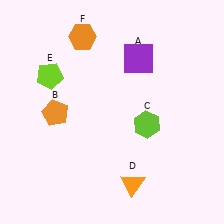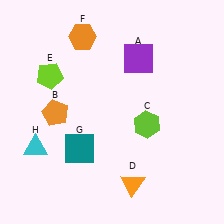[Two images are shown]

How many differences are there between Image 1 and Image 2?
There are 2 differences between the two images.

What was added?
A teal square (G), a cyan triangle (H) were added in Image 2.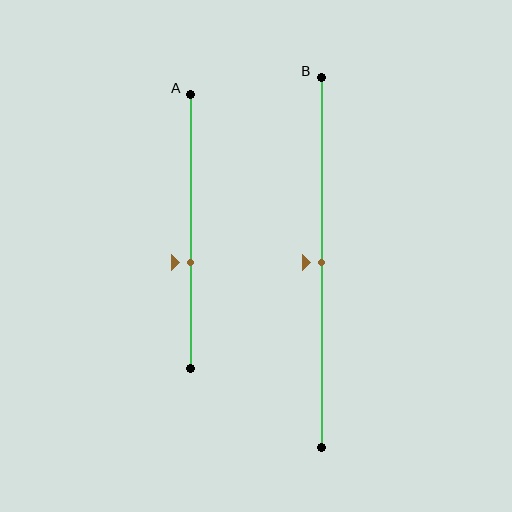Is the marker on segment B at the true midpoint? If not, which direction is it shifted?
Yes, the marker on segment B is at the true midpoint.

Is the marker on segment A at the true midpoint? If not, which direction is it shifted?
No, the marker on segment A is shifted downward by about 11% of the segment length.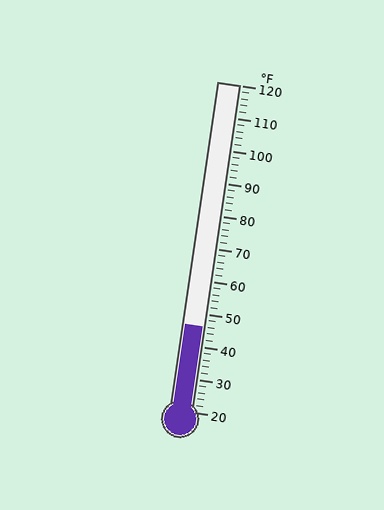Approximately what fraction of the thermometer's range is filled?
The thermometer is filled to approximately 25% of its range.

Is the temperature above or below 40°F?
The temperature is above 40°F.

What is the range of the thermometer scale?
The thermometer scale ranges from 20°F to 120°F.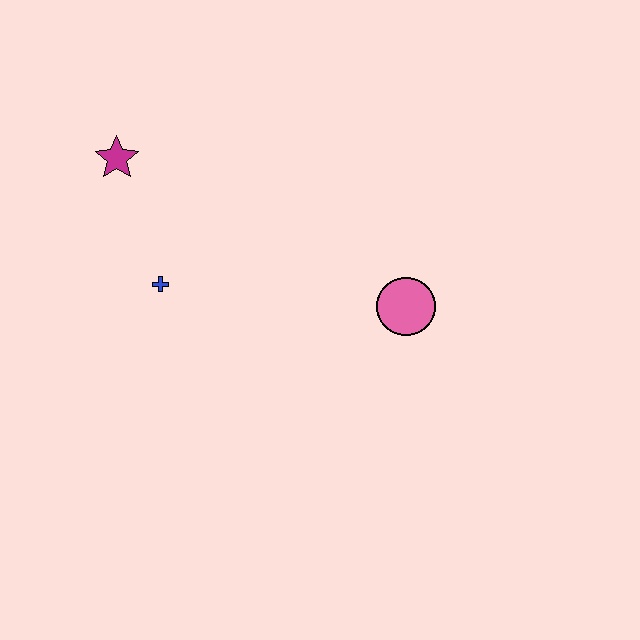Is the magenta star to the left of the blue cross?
Yes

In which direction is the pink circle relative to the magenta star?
The pink circle is to the right of the magenta star.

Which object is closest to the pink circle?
The blue cross is closest to the pink circle.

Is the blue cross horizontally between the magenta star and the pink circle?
Yes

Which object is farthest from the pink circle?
The magenta star is farthest from the pink circle.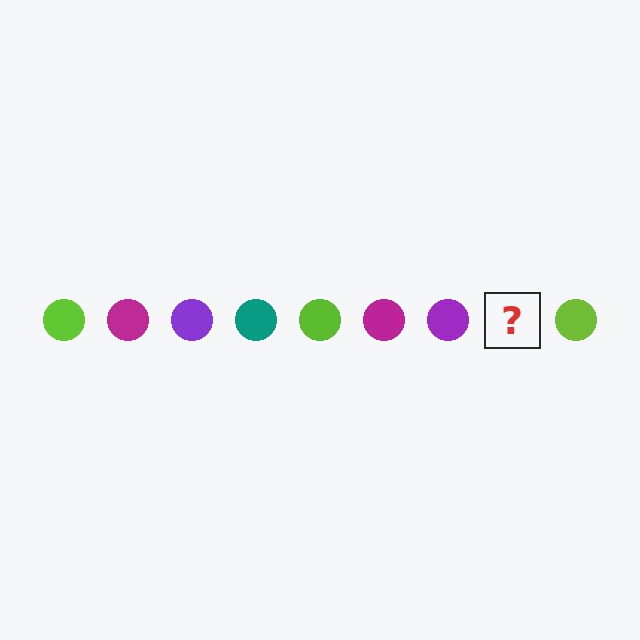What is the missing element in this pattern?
The missing element is a teal circle.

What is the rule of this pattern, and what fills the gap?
The rule is that the pattern cycles through lime, magenta, purple, teal circles. The gap should be filled with a teal circle.